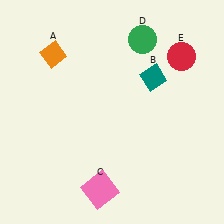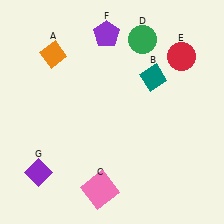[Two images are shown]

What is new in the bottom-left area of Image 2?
A purple diamond (G) was added in the bottom-left area of Image 2.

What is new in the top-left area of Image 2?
A purple pentagon (F) was added in the top-left area of Image 2.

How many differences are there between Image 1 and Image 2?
There are 2 differences between the two images.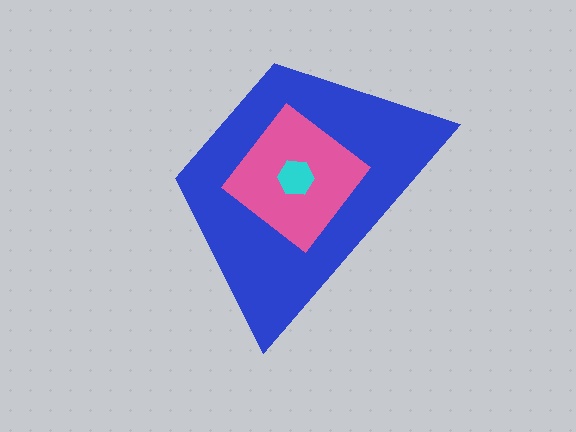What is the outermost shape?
The blue trapezoid.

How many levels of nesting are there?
3.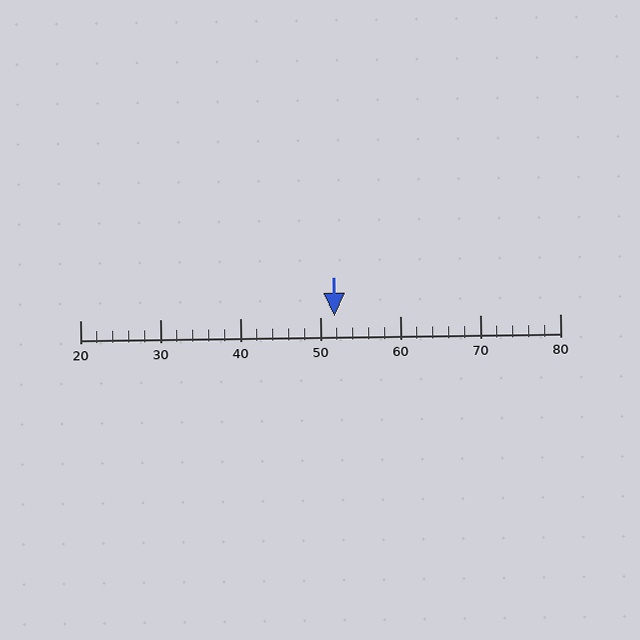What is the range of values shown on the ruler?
The ruler shows values from 20 to 80.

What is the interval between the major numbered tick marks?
The major tick marks are spaced 10 units apart.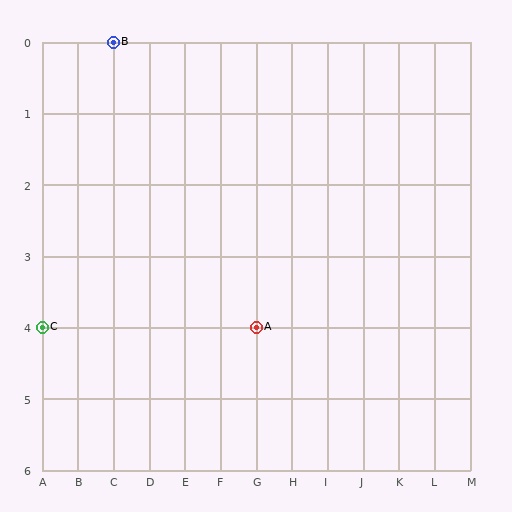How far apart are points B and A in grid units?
Points B and A are 4 columns and 4 rows apart (about 5.7 grid units diagonally).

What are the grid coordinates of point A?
Point A is at grid coordinates (G, 4).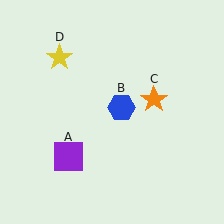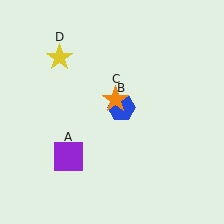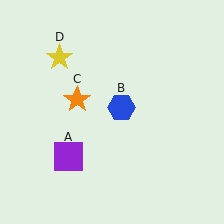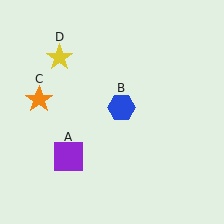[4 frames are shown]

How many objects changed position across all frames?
1 object changed position: orange star (object C).